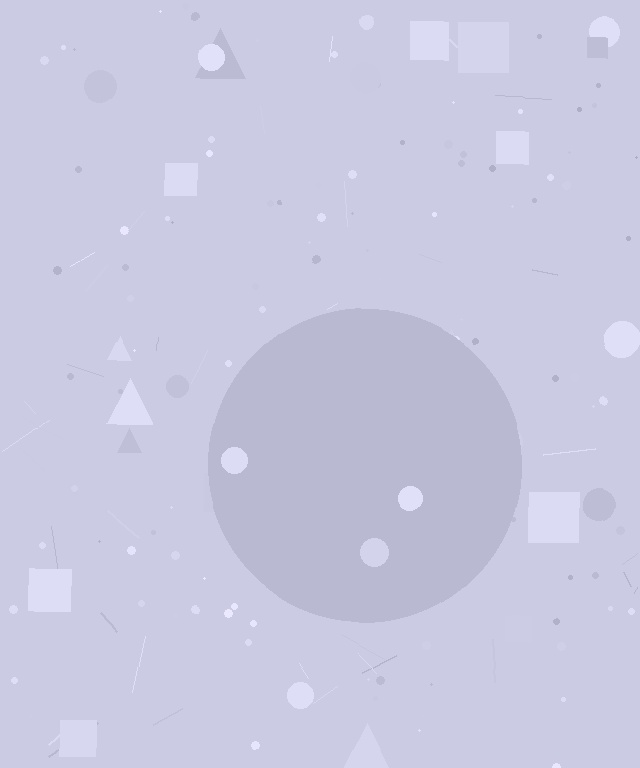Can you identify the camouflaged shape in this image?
The camouflaged shape is a circle.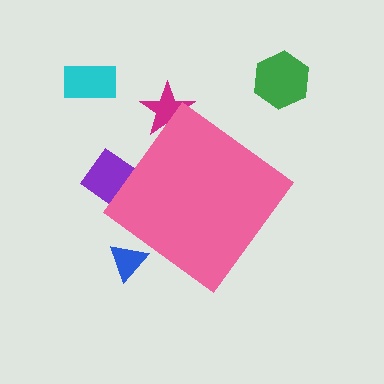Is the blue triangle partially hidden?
Yes, the blue triangle is partially hidden behind the pink diamond.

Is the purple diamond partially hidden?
Yes, the purple diamond is partially hidden behind the pink diamond.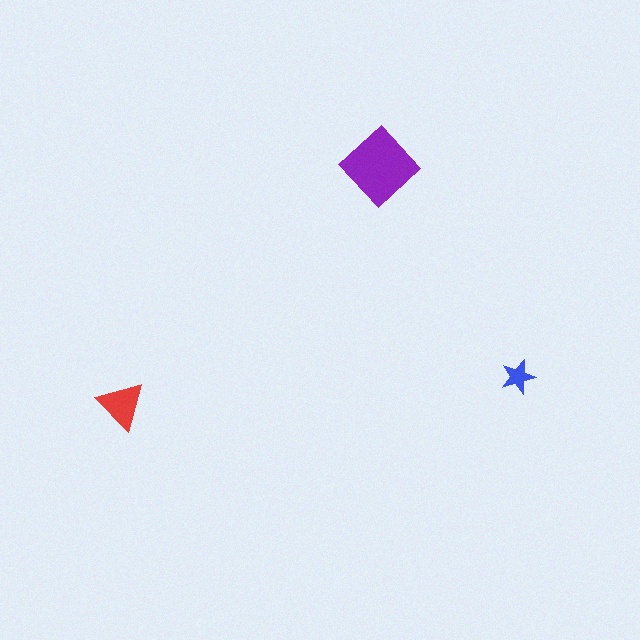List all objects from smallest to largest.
The blue star, the red triangle, the purple diamond.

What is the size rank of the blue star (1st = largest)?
3rd.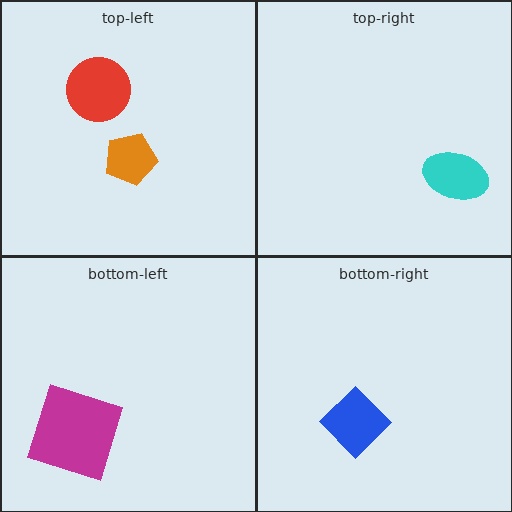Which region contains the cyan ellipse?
The top-right region.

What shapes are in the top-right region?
The cyan ellipse.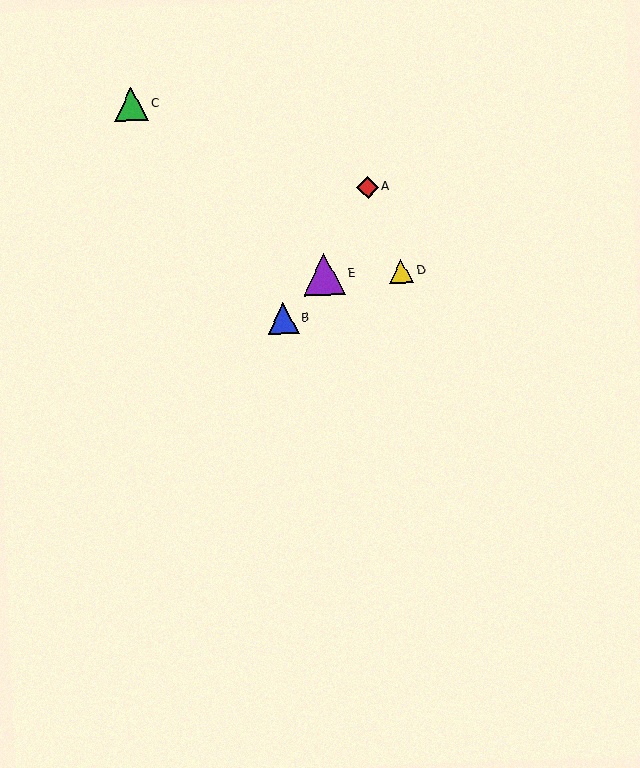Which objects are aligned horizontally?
Objects D, E are aligned horizontally.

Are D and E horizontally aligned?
Yes, both are at y≈271.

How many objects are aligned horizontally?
2 objects (D, E) are aligned horizontally.